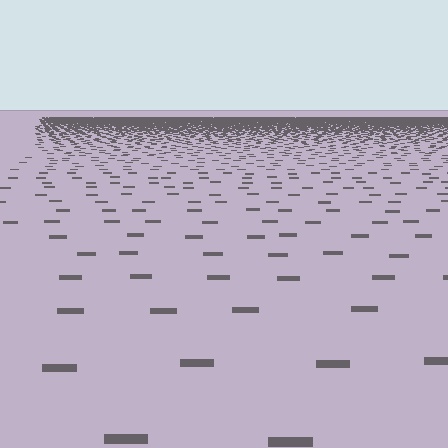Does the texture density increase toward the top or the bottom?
Density increases toward the top.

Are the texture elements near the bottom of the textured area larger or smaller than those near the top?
Larger. Near the bottom, elements are closer to the viewer and appear at a bigger on-screen size.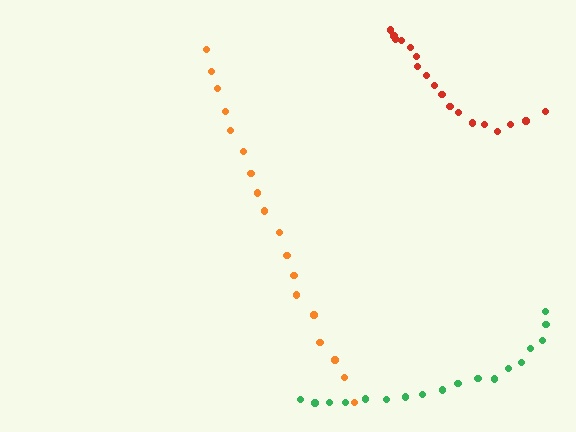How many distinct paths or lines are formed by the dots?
There are 3 distinct paths.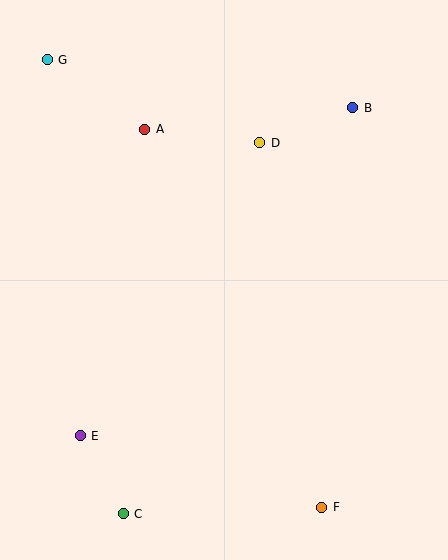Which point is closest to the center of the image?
Point D at (260, 143) is closest to the center.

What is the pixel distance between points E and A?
The distance between E and A is 313 pixels.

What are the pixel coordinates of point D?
Point D is at (260, 143).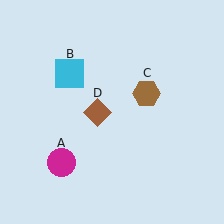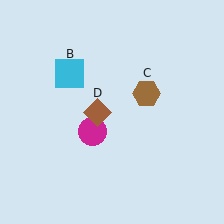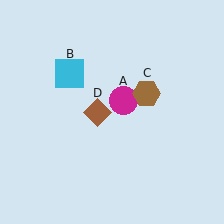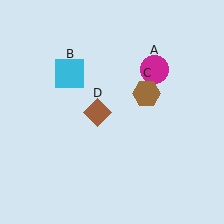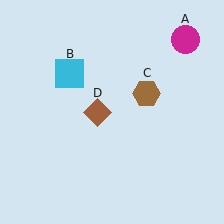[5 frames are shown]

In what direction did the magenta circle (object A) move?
The magenta circle (object A) moved up and to the right.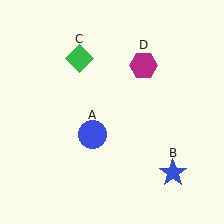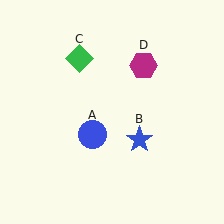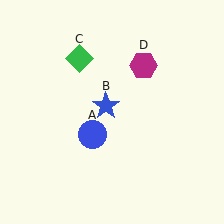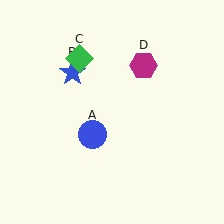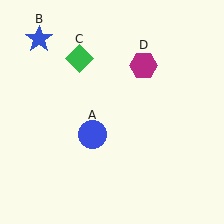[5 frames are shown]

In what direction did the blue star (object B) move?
The blue star (object B) moved up and to the left.